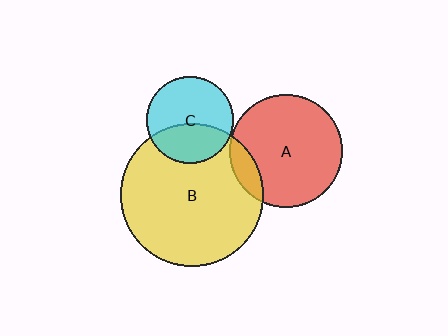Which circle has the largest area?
Circle B (yellow).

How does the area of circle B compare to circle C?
Approximately 2.7 times.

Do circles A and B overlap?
Yes.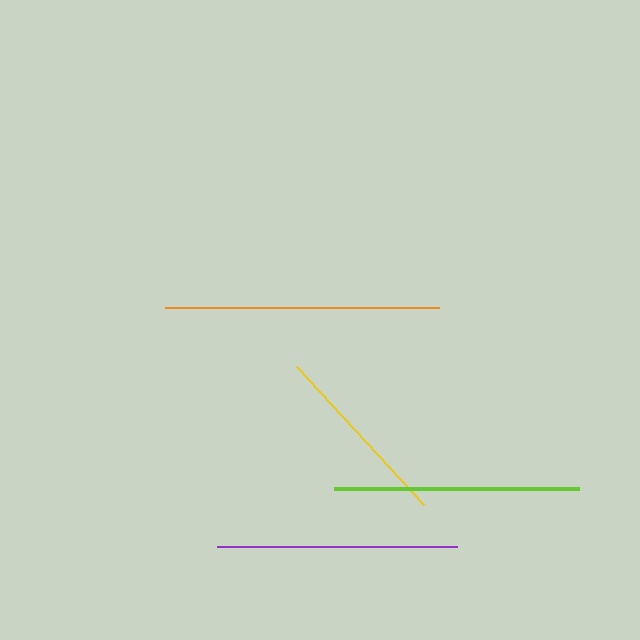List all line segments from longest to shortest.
From longest to shortest: orange, lime, purple, yellow.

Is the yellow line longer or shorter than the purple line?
The purple line is longer than the yellow line.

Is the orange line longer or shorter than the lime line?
The orange line is longer than the lime line.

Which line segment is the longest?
The orange line is the longest at approximately 274 pixels.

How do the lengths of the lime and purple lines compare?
The lime and purple lines are approximately the same length.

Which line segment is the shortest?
The yellow line is the shortest at approximately 187 pixels.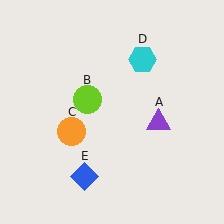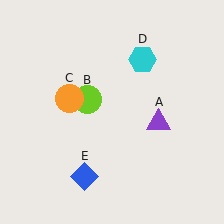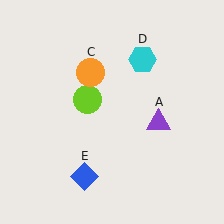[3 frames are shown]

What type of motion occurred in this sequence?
The orange circle (object C) rotated clockwise around the center of the scene.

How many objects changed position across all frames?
1 object changed position: orange circle (object C).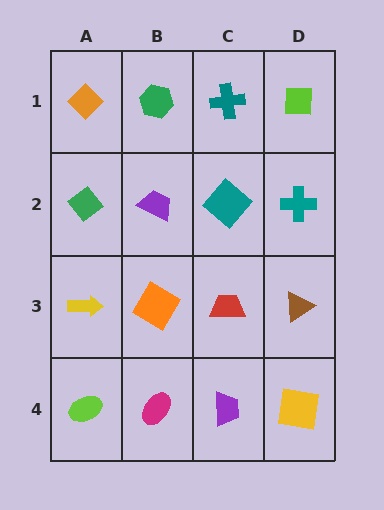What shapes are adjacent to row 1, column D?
A teal cross (row 2, column D), a teal cross (row 1, column C).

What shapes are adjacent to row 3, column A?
A green diamond (row 2, column A), a lime ellipse (row 4, column A), an orange diamond (row 3, column B).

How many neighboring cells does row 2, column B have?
4.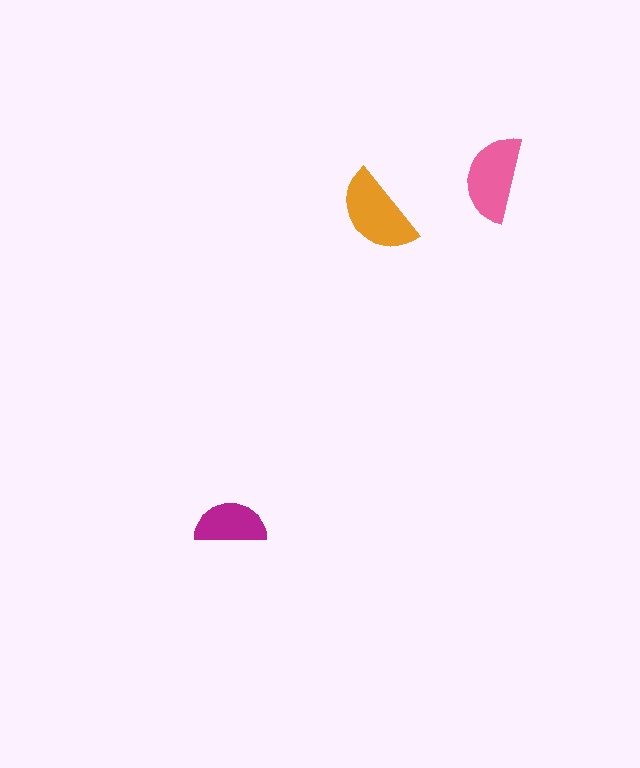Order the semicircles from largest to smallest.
the orange one, the pink one, the magenta one.